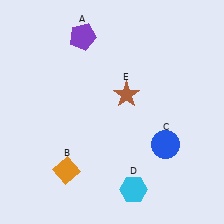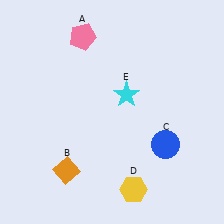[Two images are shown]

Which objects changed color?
A changed from purple to pink. D changed from cyan to yellow. E changed from brown to cyan.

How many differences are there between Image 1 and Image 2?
There are 3 differences between the two images.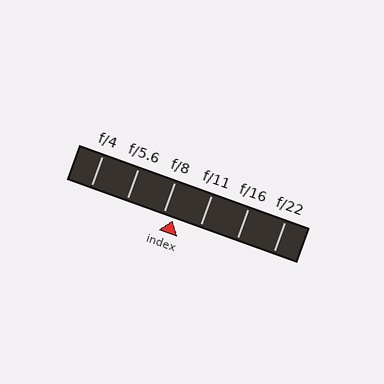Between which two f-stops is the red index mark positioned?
The index mark is between f/8 and f/11.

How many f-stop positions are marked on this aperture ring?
There are 6 f-stop positions marked.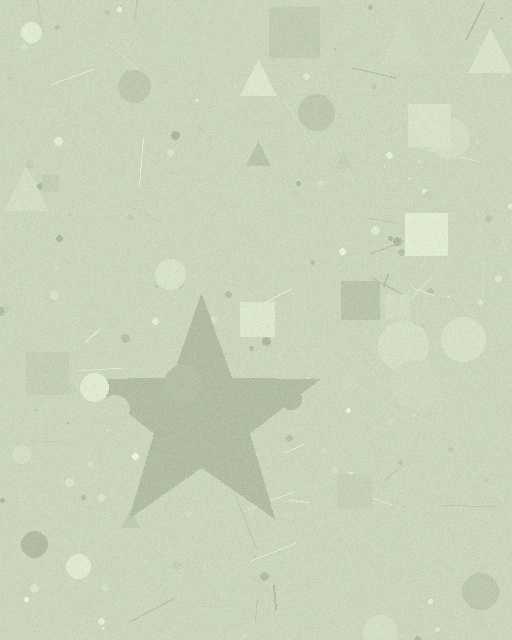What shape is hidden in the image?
A star is hidden in the image.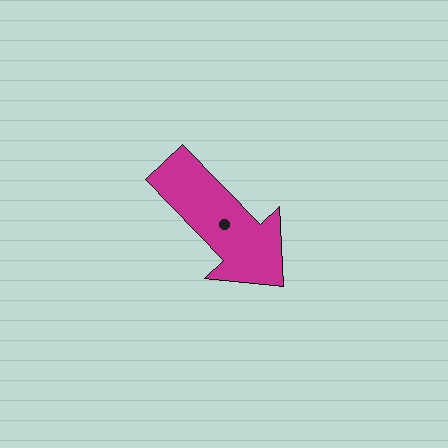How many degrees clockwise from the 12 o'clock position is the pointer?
Approximately 136 degrees.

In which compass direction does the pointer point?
Southeast.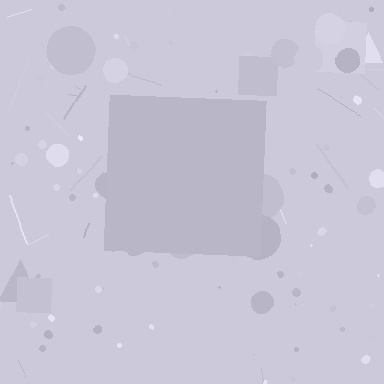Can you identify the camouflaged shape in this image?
The camouflaged shape is a square.